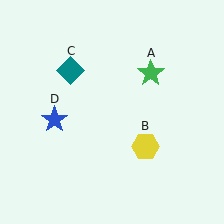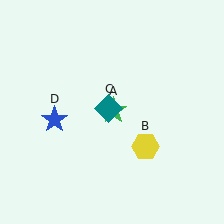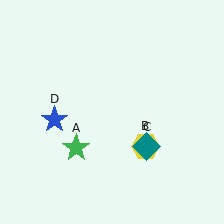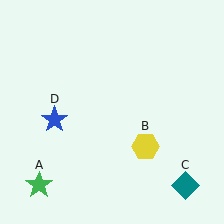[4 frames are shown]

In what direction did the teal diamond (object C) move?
The teal diamond (object C) moved down and to the right.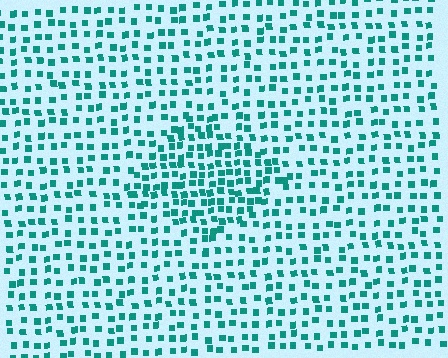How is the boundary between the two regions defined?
The boundary is defined by a change in element density (approximately 1.7x ratio). All elements are the same color, size, and shape.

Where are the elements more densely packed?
The elements are more densely packed inside the diamond boundary.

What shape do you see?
I see a diamond.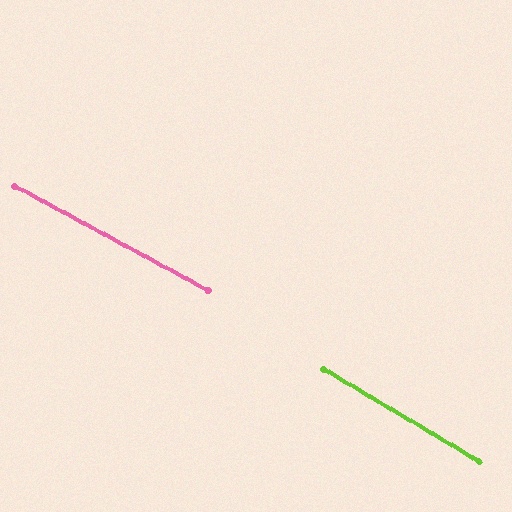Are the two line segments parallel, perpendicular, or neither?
Parallel — their directions differ by only 1.9°.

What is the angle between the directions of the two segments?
Approximately 2 degrees.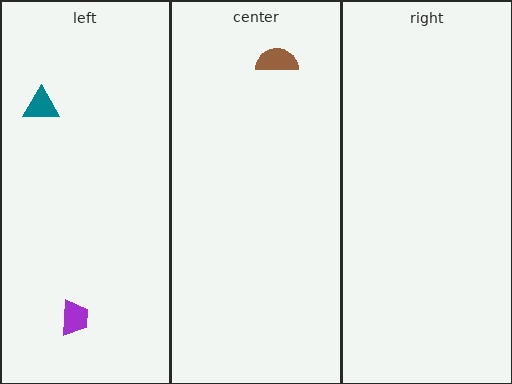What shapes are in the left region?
The purple trapezoid, the teal triangle.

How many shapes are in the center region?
1.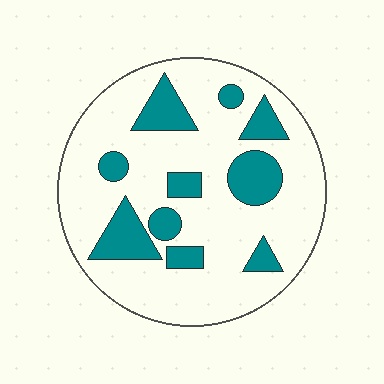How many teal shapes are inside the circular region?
10.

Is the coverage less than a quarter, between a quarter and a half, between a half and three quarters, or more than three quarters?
Less than a quarter.